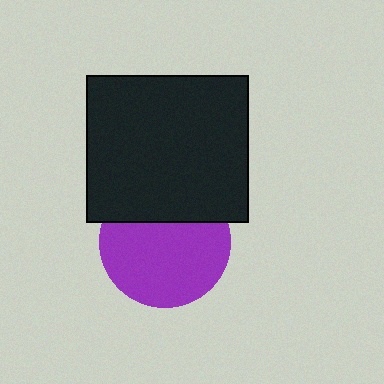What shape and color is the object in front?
The object in front is a black rectangle.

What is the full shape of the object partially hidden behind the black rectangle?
The partially hidden object is a purple circle.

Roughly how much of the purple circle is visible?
Most of it is visible (roughly 68%).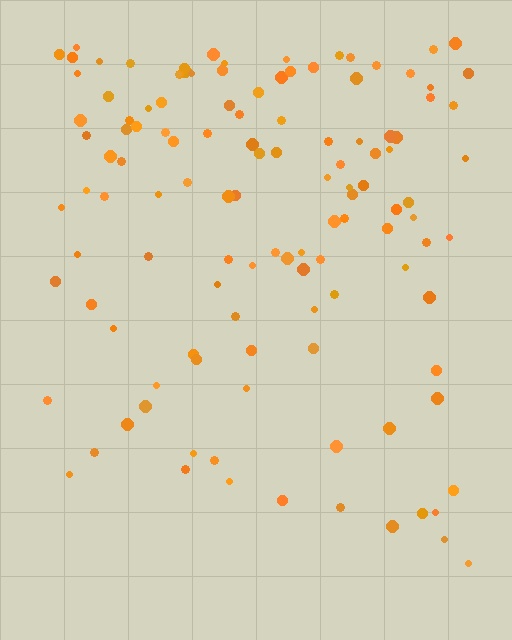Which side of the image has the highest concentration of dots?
The top.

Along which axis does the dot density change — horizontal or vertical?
Vertical.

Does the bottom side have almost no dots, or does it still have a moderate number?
Still a moderate number, just noticeably fewer than the top.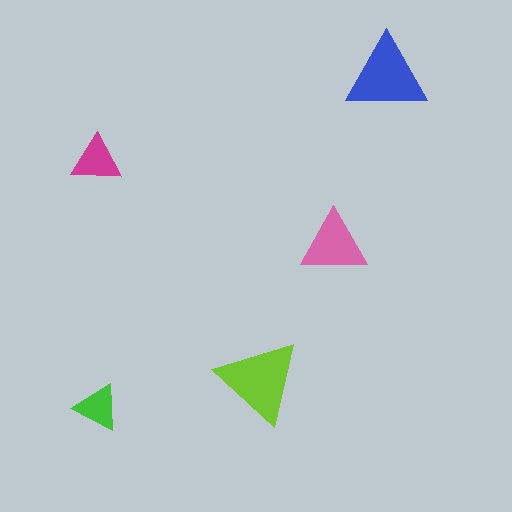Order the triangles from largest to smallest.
the lime one, the blue one, the pink one, the magenta one, the green one.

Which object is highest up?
The blue triangle is topmost.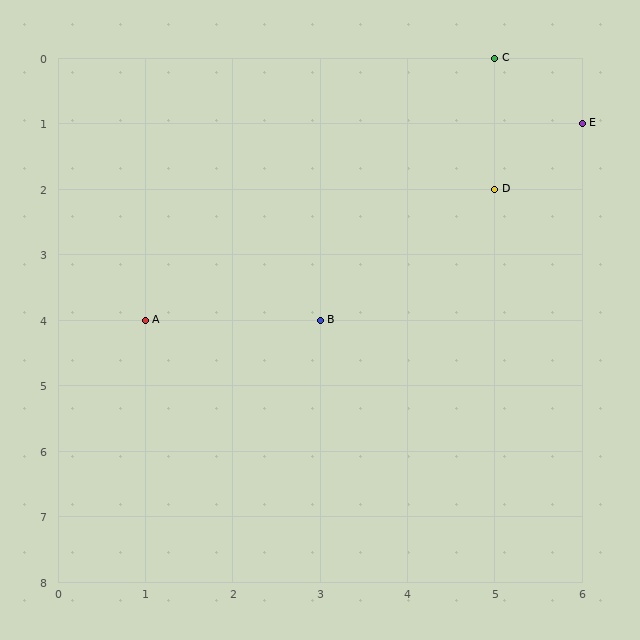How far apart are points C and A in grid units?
Points C and A are 4 columns and 4 rows apart (about 5.7 grid units diagonally).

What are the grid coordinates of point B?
Point B is at grid coordinates (3, 4).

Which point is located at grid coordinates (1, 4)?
Point A is at (1, 4).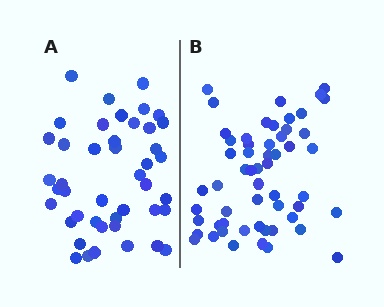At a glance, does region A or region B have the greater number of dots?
Region B (the right region) has more dots.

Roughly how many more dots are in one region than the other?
Region B has roughly 12 or so more dots than region A.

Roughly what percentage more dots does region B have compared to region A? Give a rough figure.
About 25% more.